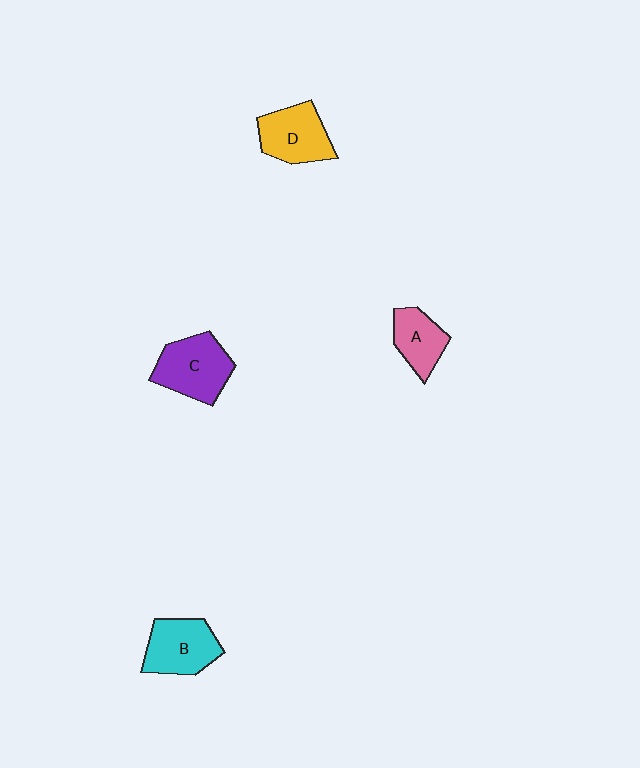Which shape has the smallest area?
Shape A (pink).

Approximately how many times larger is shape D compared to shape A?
Approximately 1.3 times.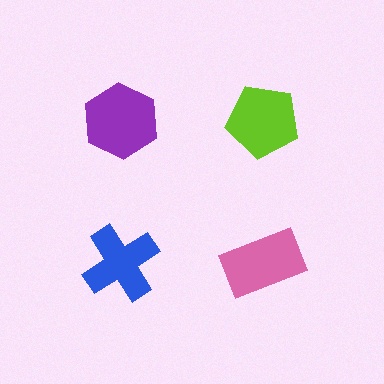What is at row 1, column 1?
A purple hexagon.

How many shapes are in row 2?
2 shapes.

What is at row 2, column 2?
A pink rectangle.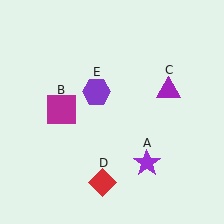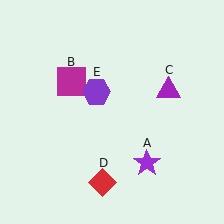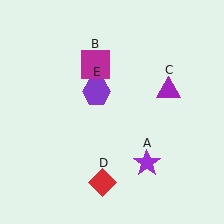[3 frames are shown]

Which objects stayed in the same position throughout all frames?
Purple star (object A) and purple triangle (object C) and red diamond (object D) and purple hexagon (object E) remained stationary.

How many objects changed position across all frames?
1 object changed position: magenta square (object B).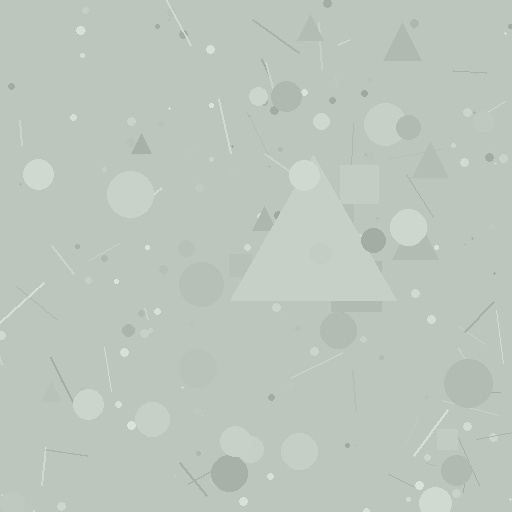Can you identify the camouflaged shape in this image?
The camouflaged shape is a triangle.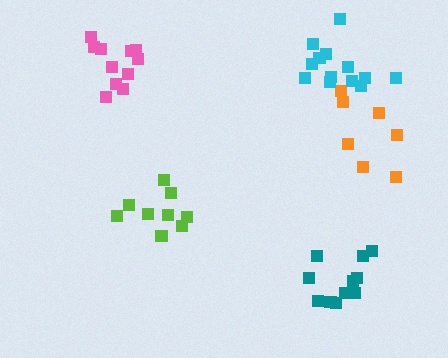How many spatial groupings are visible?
There are 5 spatial groupings.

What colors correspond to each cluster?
The clusters are colored: lime, orange, teal, pink, cyan.